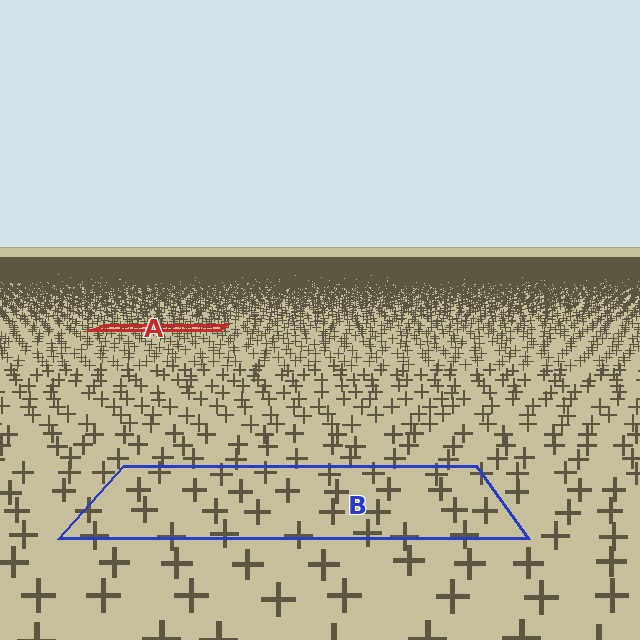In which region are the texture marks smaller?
The texture marks are smaller in region A, because it is farther away.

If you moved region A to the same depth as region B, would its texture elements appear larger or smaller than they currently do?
They would appear larger. At a closer depth, the same texture elements are projected at a bigger on-screen size.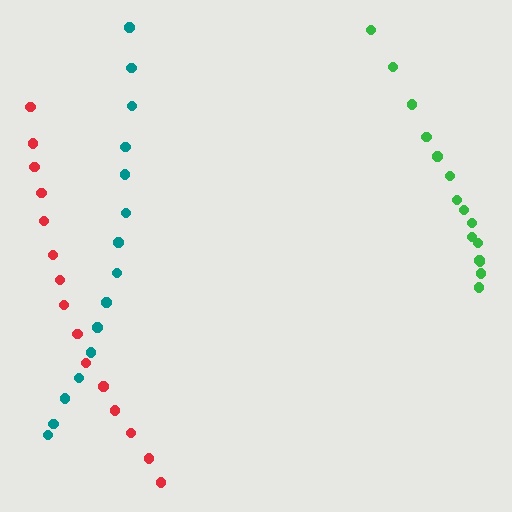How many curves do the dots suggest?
There are 3 distinct paths.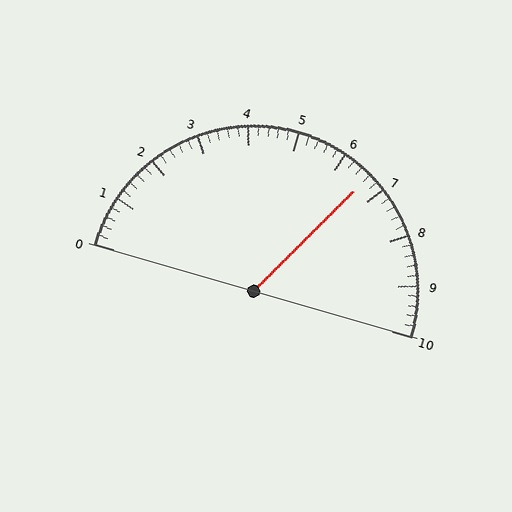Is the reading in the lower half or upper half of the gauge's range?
The reading is in the upper half of the range (0 to 10).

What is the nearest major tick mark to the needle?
The nearest major tick mark is 7.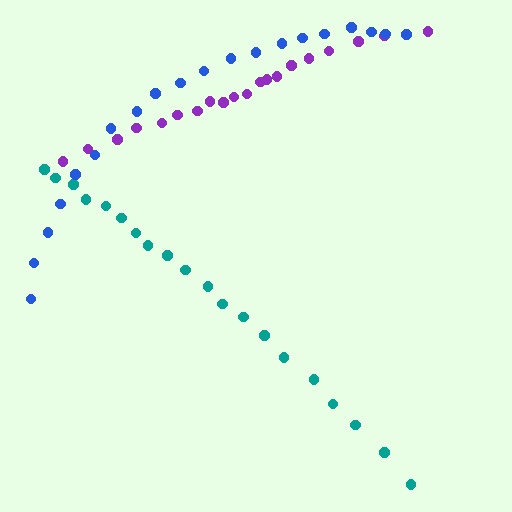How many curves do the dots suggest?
There are 3 distinct paths.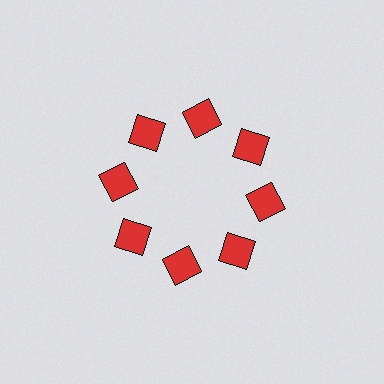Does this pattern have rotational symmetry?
Yes, this pattern has 8-fold rotational symmetry. It looks the same after rotating 45 degrees around the center.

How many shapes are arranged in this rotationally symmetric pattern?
There are 8 shapes, arranged in 8 groups of 1.